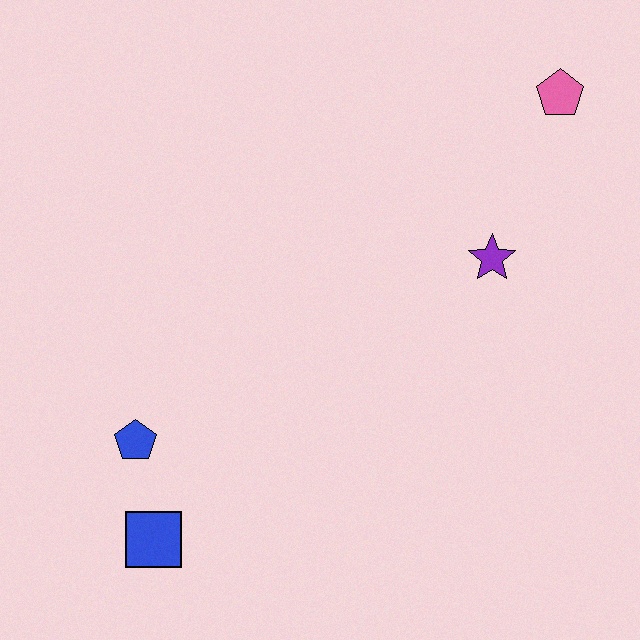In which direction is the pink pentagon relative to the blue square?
The pink pentagon is above the blue square.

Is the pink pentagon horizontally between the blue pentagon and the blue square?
No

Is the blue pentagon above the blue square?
Yes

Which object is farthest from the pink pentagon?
The blue square is farthest from the pink pentagon.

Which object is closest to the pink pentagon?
The purple star is closest to the pink pentagon.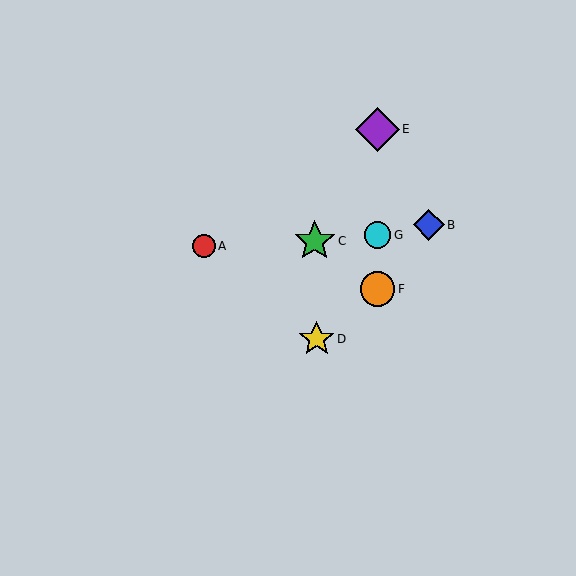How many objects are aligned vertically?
3 objects (E, F, G) are aligned vertically.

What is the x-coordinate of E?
Object E is at x≈378.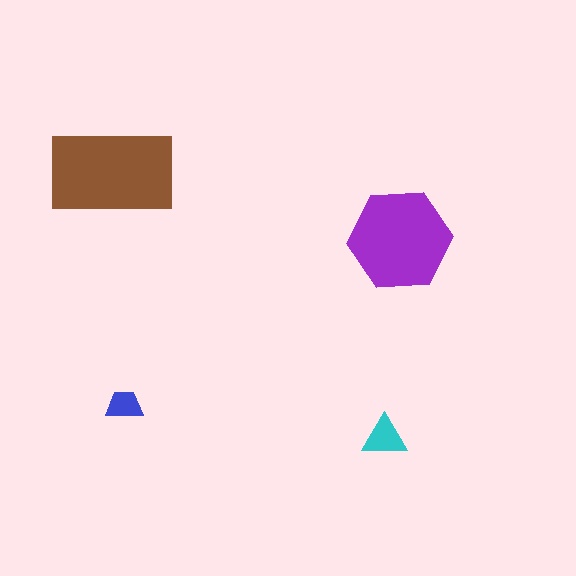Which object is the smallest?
The blue trapezoid.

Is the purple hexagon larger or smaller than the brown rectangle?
Smaller.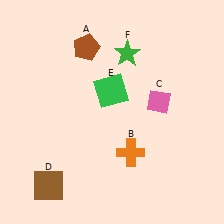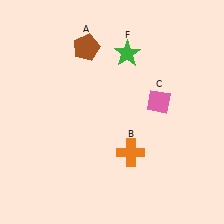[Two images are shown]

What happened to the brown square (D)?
The brown square (D) was removed in Image 2. It was in the bottom-left area of Image 1.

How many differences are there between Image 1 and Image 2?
There are 2 differences between the two images.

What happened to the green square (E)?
The green square (E) was removed in Image 2. It was in the top-left area of Image 1.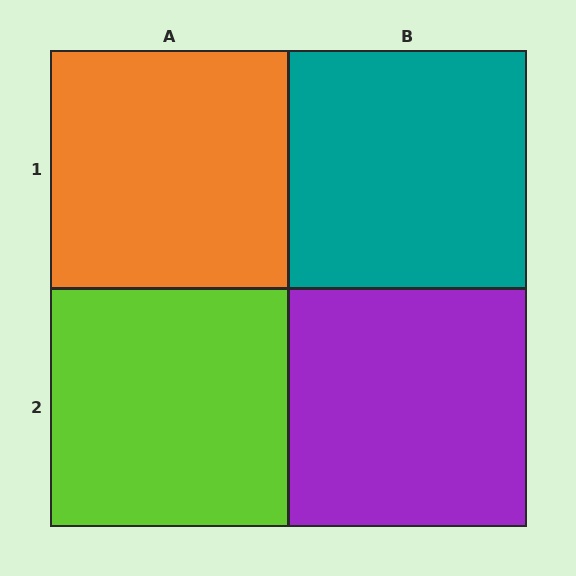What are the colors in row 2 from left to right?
Lime, purple.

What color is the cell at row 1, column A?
Orange.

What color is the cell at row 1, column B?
Teal.